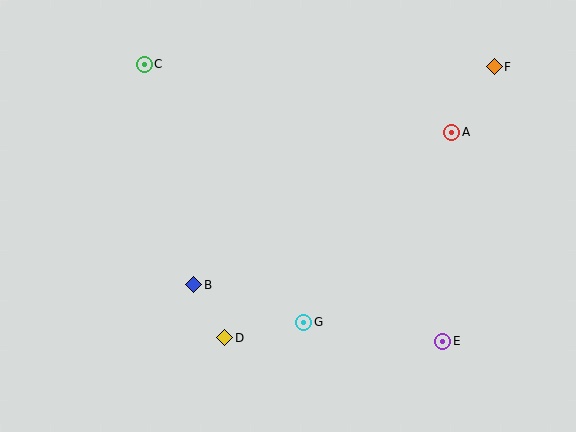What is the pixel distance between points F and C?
The distance between F and C is 350 pixels.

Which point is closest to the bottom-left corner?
Point B is closest to the bottom-left corner.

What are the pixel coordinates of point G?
Point G is at (304, 322).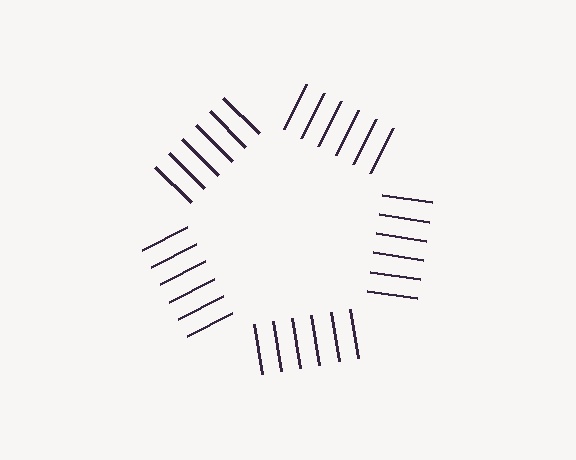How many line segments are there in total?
30 — 6 along each of the 5 edges.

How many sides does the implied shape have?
5 sides — the line-ends trace a pentagon.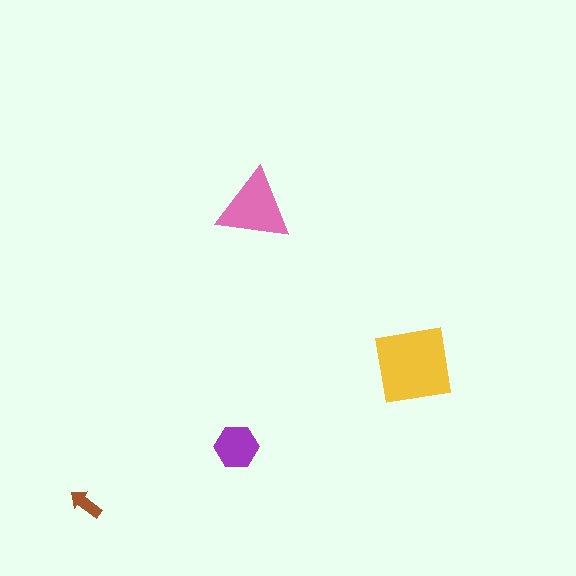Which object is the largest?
The yellow square.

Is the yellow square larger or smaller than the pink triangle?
Larger.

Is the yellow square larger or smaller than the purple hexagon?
Larger.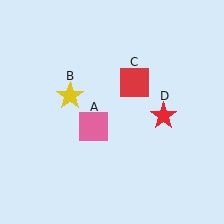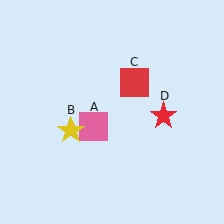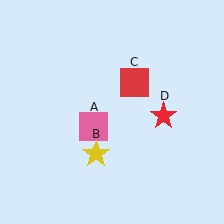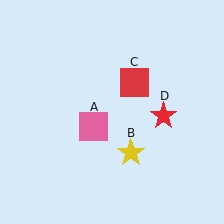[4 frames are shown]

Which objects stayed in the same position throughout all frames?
Pink square (object A) and red square (object C) and red star (object D) remained stationary.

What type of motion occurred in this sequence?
The yellow star (object B) rotated counterclockwise around the center of the scene.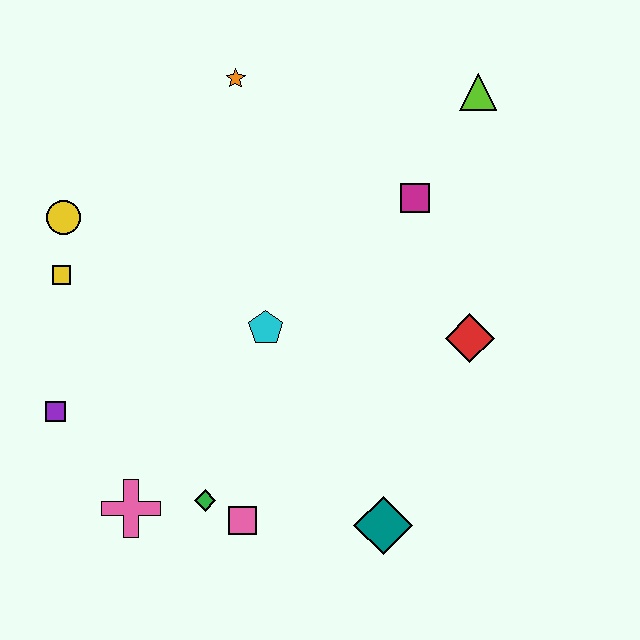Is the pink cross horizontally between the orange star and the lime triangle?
No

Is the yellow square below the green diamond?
No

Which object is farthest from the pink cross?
The lime triangle is farthest from the pink cross.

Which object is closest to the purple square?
The pink cross is closest to the purple square.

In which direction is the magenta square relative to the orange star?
The magenta square is to the right of the orange star.